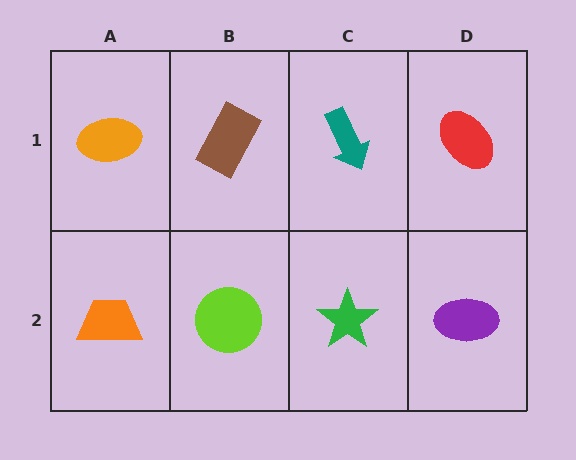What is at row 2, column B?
A lime circle.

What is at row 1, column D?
A red ellipse.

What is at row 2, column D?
A purple ellipse.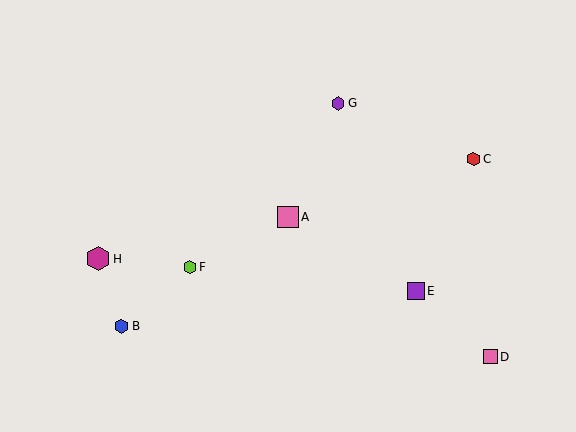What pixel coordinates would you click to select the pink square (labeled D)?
Click at (490, 357) to select the pink square D.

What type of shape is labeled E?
Shape E is a purple square.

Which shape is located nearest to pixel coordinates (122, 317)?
The blue hexagon (labeled B) at (122, 326) is nearest to that location.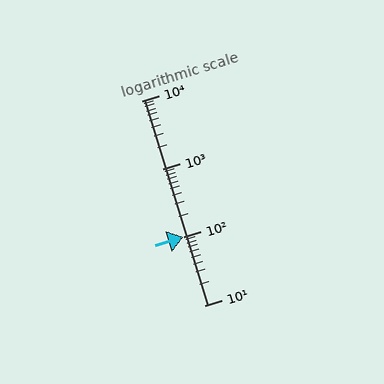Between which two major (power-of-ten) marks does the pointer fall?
The pointer is between 10 and 100.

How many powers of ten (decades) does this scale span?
The scale spans 3 decades, from 10 to 10000.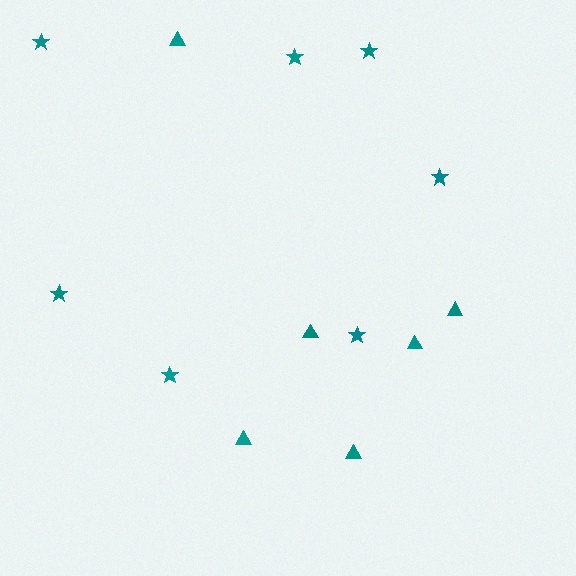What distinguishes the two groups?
There are 2 groups: one group of stars (7) and one group of triangles (6).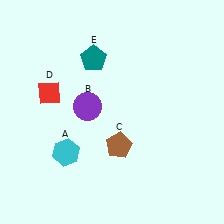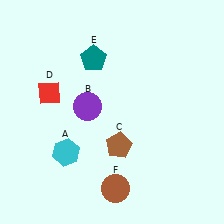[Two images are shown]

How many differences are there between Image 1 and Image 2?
There is 1 difference between the two images.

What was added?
A brown circle (F) was added in Image 2.